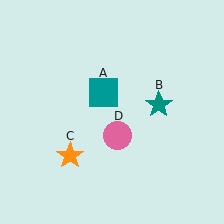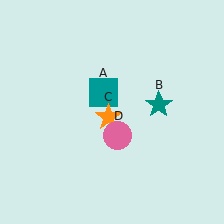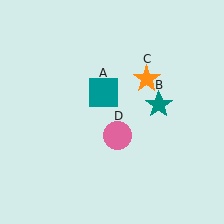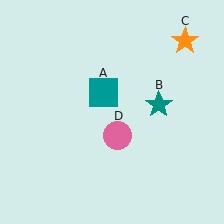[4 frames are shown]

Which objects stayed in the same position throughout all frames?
Teal square (object A) and teal star (object B) and pink circle (object D) remained stationary.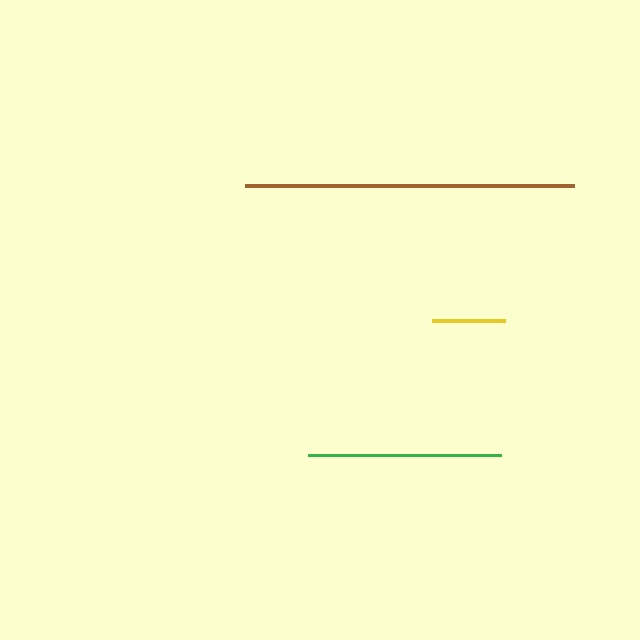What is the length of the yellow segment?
The yellow segment is approximately 73 pixels long.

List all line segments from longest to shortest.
From longest to shortest: brown, green, yellow.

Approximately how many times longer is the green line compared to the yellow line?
The green line is approximately 2.6 times the length of the yellow line.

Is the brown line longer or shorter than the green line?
The brown line is longer than the green line.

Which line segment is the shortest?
The yellow line is the shortest at approximately 73 pixels.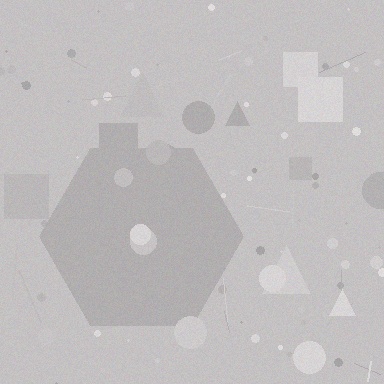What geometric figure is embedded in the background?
A hexagon is embedded in the background.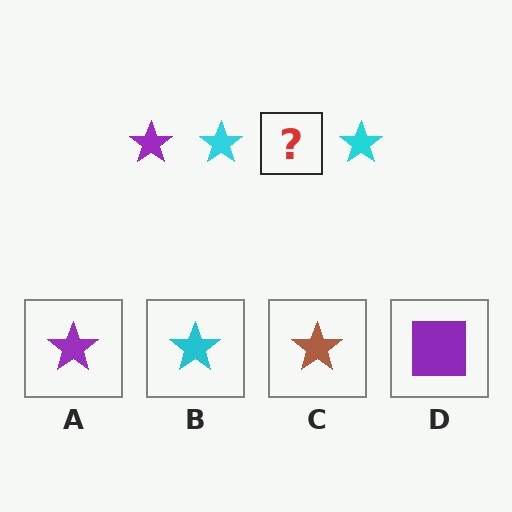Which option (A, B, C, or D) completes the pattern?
A.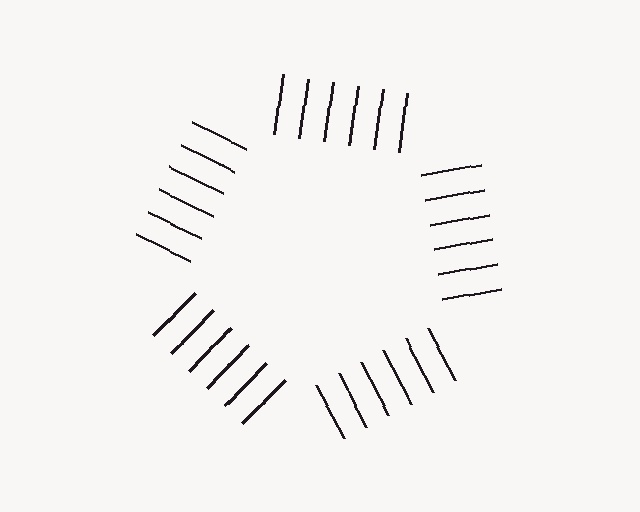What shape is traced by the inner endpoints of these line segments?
An illusory pentagon — the line segments terminate on its edges but no continuous stroke is drawn.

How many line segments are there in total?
30 — 6 along each of the 5 edges.